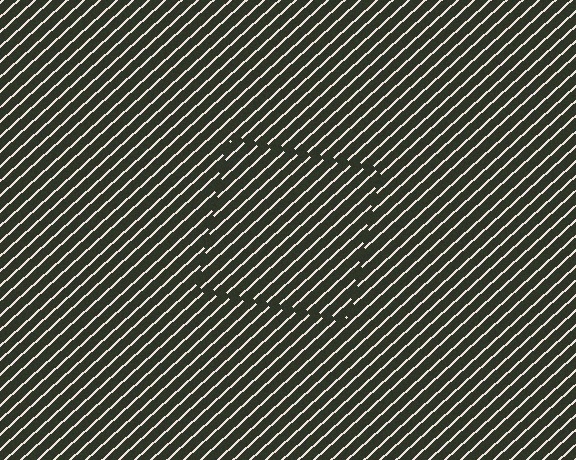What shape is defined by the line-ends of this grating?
An illusory square. The interior of the shape contains the same grating, shifted by half a period — the contour is defined by the phase discontinuity where line-ends from the inner and outer gratings abut.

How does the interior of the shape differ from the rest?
The interior of the shape contains the same grating, shifted by half a period — the contour is defined by the phase discontinuity where line-ends from the inner and outer gratings abut.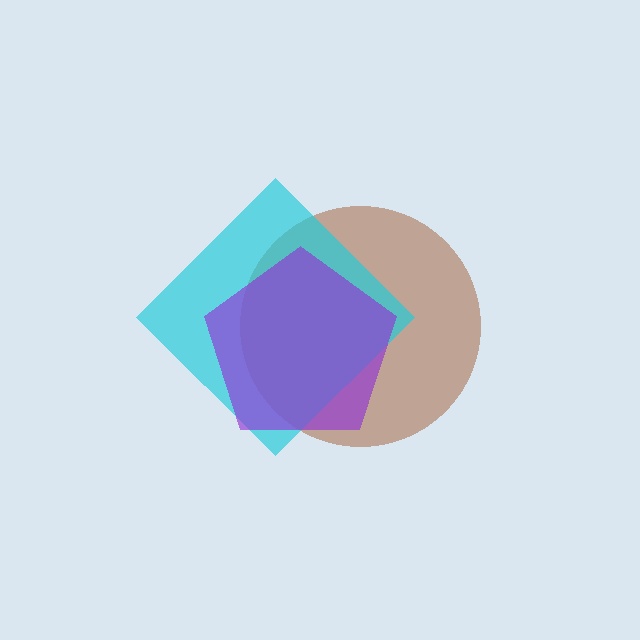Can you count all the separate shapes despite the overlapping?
Yes, there are 3 separate shapes.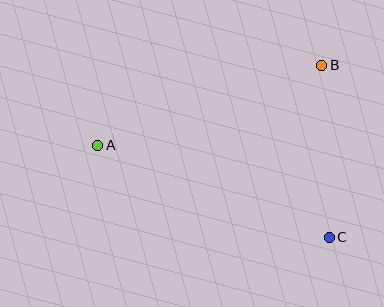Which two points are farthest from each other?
Points A and C are farthest from each other.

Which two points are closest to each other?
Points B and C are closest to each other.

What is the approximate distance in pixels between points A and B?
The distance between A and B is approximately 238 pixels.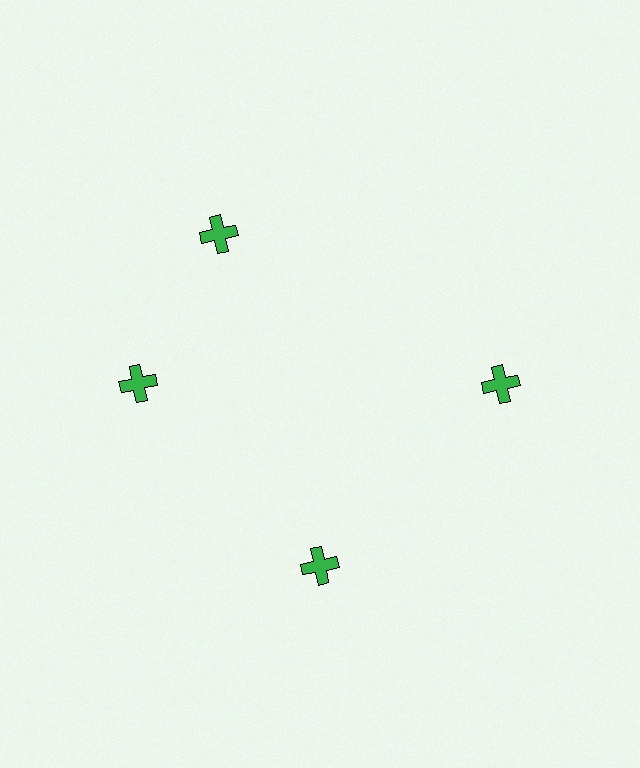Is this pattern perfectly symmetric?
No. The 4 green crosses are arranged in a ring, but one element near the 12 o'clock position is rotated out of alignment along the ring, breaking the 4-fold rotational symmetry.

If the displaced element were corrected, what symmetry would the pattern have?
It would have 4-fold rotational symmetry — the pattern would map onto itself every 90 degrees.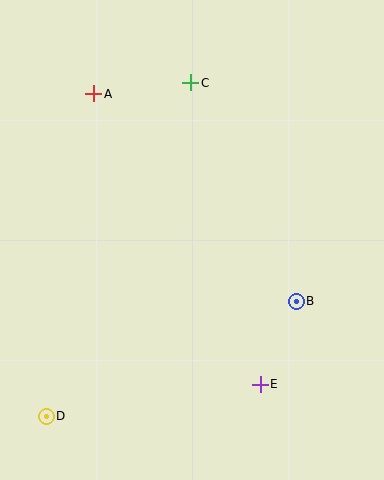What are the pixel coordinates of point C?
Point C is at (191, 83).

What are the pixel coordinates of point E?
Point E is at (260, 384).